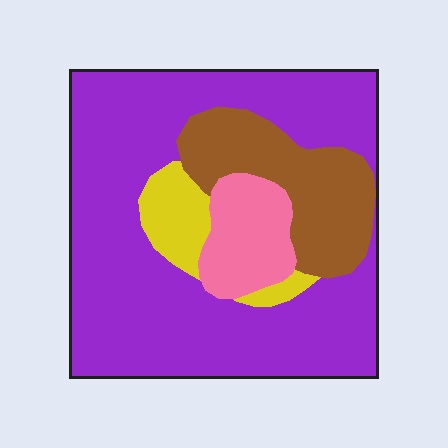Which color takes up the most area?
Purple, at roughly 65%.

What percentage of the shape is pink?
Pink covers about 10% of the shape.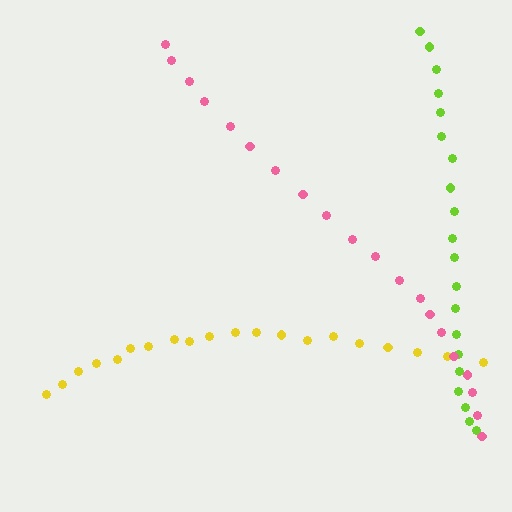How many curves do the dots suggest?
There are 3 distinct paths.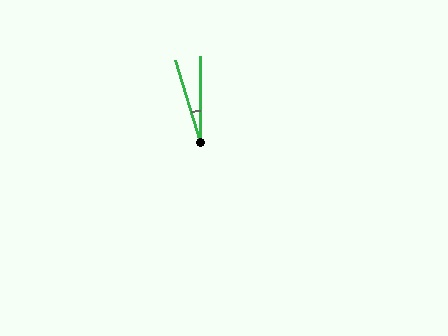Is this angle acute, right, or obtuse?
It is acute.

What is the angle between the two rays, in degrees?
Approximately 17 degrees.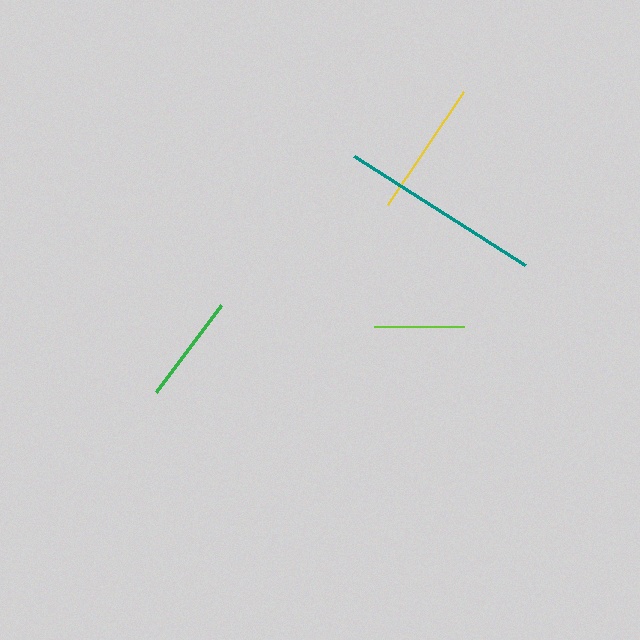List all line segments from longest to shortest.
From longest to shortest: teal, yellow, green, lime.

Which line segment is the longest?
The teal line is the longest at approximately 203 pixels.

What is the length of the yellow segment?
The yellow segment is approximately 137 pixels long.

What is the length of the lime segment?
The lime segment is approximately 91 pixels long.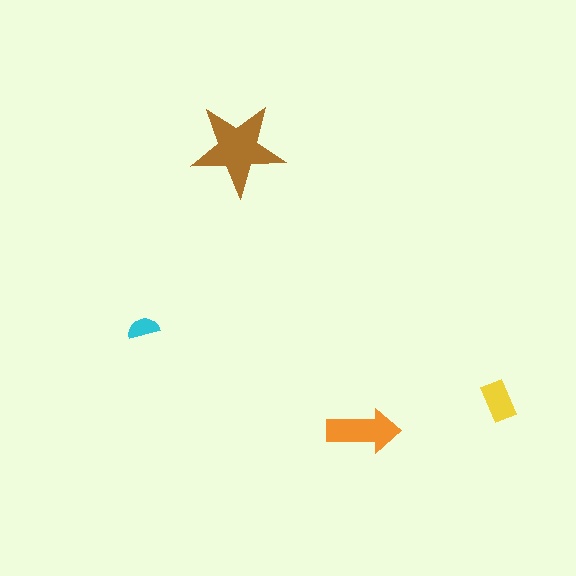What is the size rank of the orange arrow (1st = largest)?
2nd.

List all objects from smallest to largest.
The cyan semicircle, the yellow rectangle, the orange arrow, the brown star.